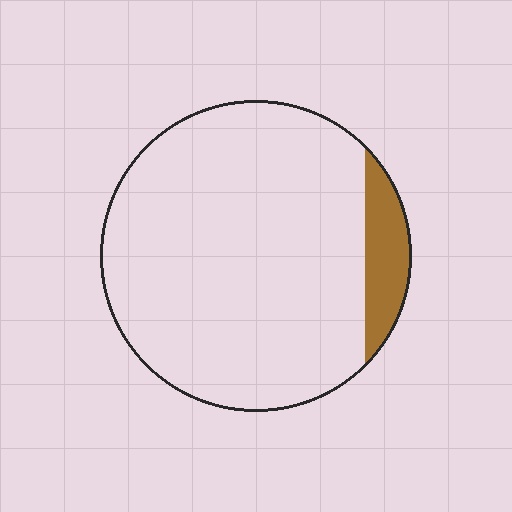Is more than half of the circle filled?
No.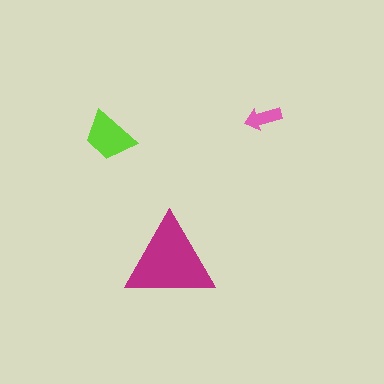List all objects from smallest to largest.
The pink arrow, the lime trapezoid, the magenta triangle.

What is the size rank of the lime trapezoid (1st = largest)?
2nd.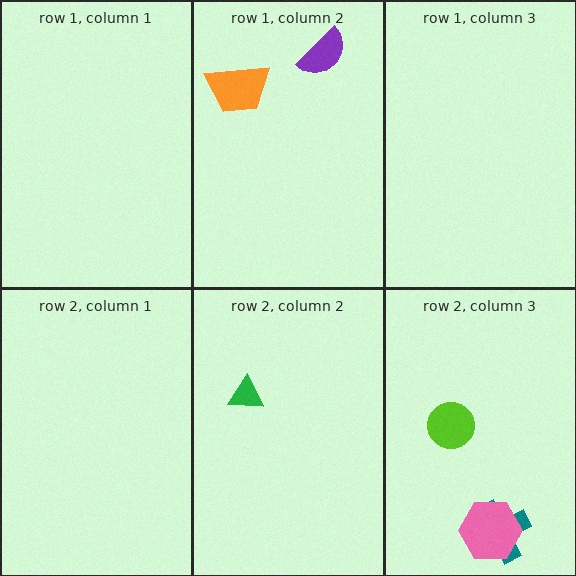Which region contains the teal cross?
The row 2, column 3 region.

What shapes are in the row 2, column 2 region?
The green triangle.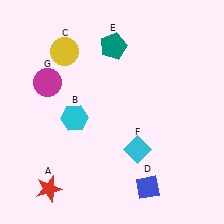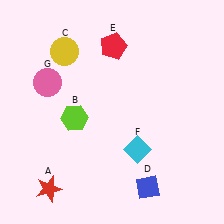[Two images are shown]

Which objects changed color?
B changed from cyan to lime. E changed from teal to red. G changed from magenta to pink.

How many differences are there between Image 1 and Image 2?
There are 3 differences between the two images.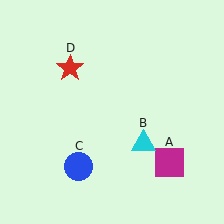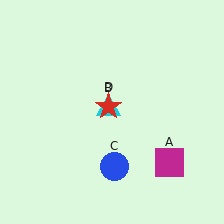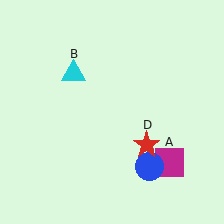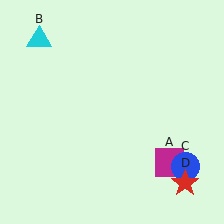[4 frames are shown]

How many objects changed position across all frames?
3 objects changed position: cyan triangle (object B), blue circle (object C), red star (object D).